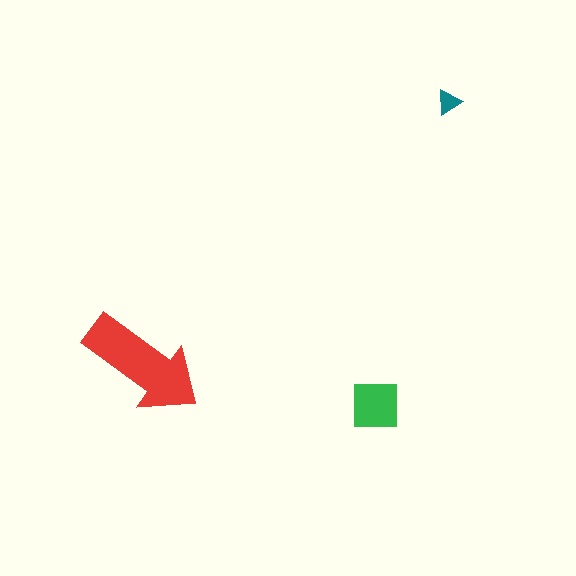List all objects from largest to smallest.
The red arrow, the green square, the teal triangle.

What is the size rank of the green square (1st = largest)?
2nd.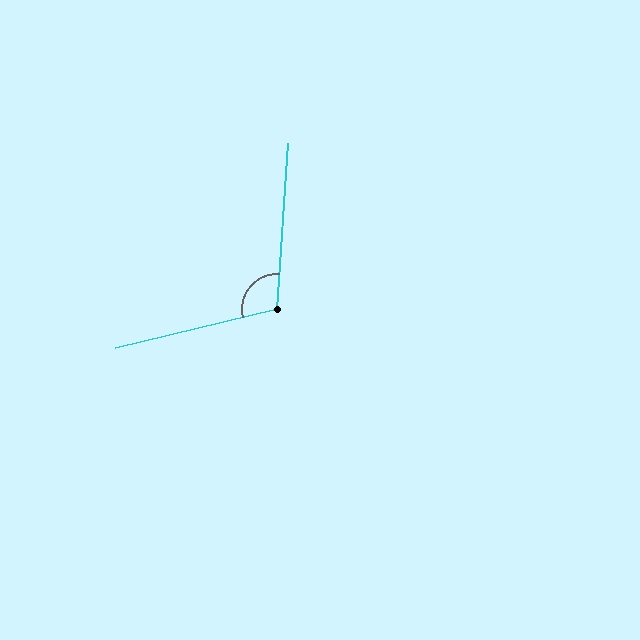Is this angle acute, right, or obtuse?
It is obtuse.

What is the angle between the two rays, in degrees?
Approximately 107 degrees.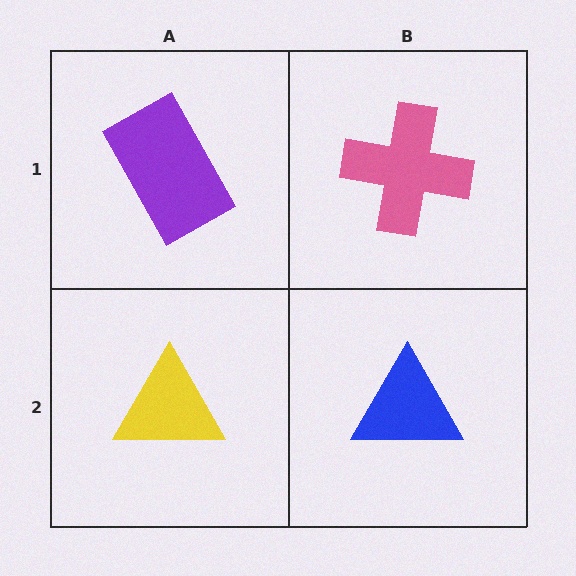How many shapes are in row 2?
2 shapes.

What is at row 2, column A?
A yellow triangle.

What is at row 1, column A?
A purple rectangle.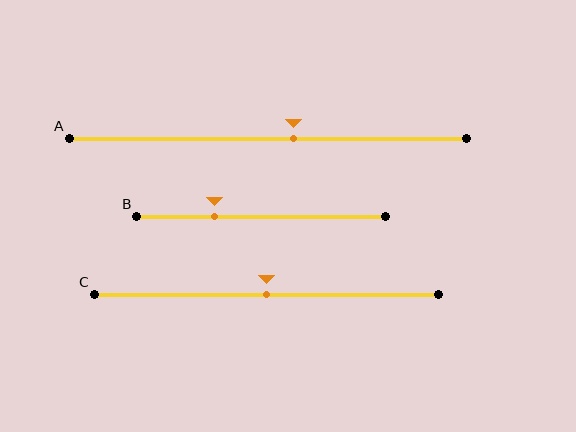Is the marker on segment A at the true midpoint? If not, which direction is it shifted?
No, the marker on segment A is shifted to the right by about 6% of the segment length.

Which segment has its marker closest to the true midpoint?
Segment C has its marker closest to the true midpoint.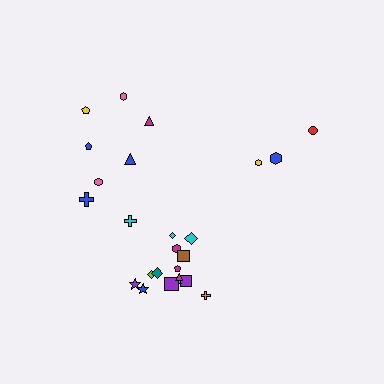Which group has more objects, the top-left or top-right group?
The top-left group.